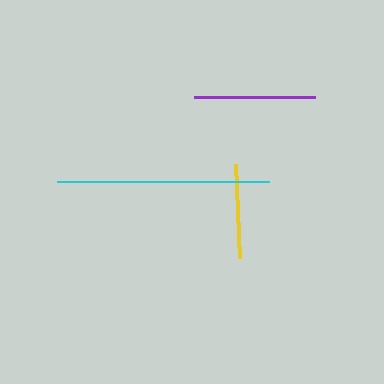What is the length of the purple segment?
The purple segment is approximately 121 pixels long.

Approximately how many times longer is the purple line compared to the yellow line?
The purple line is approximately 1.3 times the length of the yellow line.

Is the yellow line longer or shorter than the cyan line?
The cyan line is longer than the yellow line.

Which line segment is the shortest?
The yellow line is the shortest at approximately 94 pixels.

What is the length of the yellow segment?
The yellow segment is approximately 94 pixels long.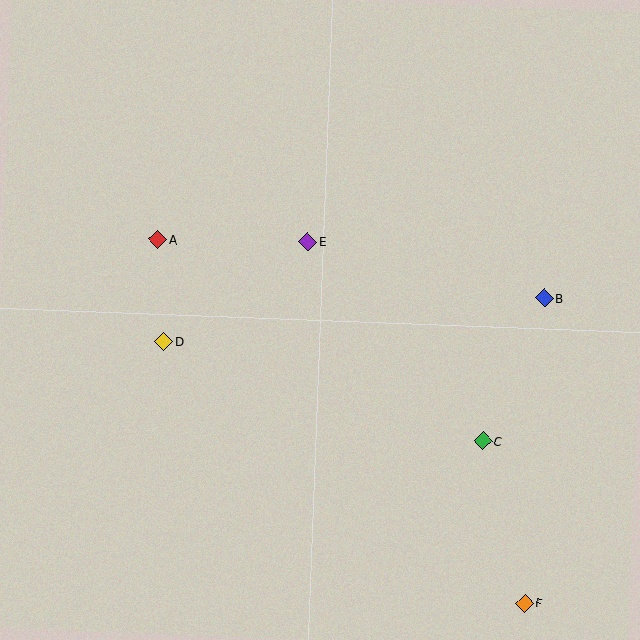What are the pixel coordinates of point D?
Point D is at (164, 341).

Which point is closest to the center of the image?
Point E at (308, 242) is closest to the center.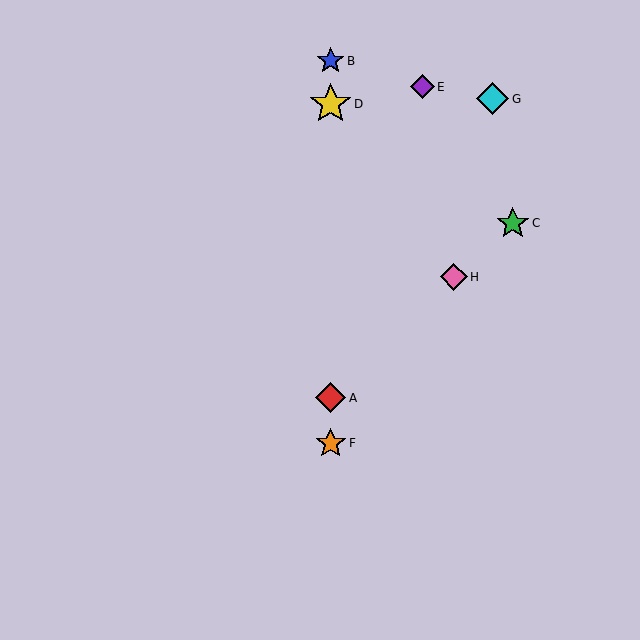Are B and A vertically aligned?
Yes, both are at x≈331.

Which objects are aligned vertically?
Objects A, B, D, F are aligned vertically.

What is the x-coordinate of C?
Object C is at x≈513.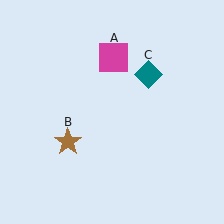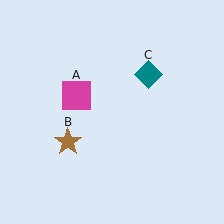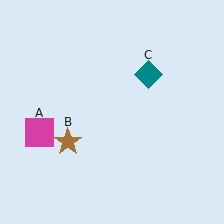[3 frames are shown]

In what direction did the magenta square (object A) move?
The magenta square (object A) moved down and to the left.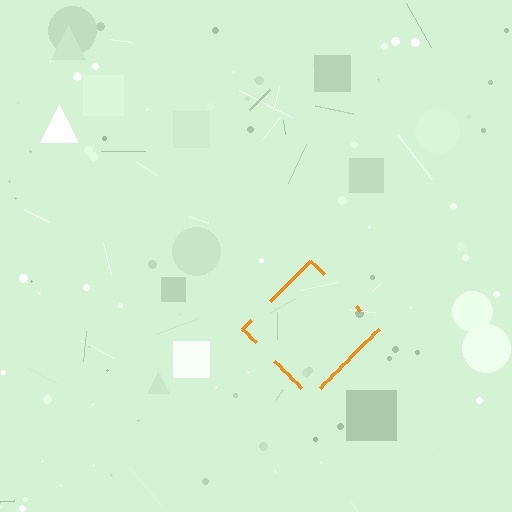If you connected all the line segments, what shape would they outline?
They would outline a diamond.